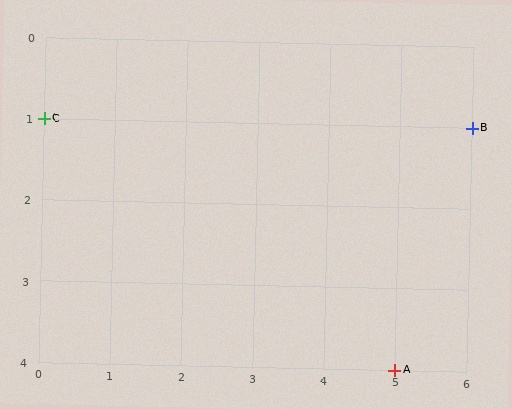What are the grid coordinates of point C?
Point C is at grid coordinates (0, 1).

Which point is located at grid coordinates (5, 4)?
Point A is at (5, 4).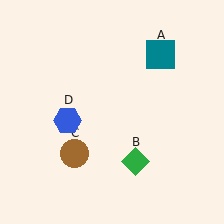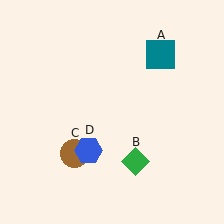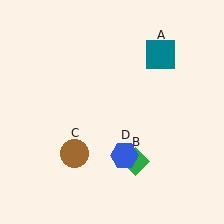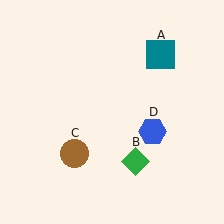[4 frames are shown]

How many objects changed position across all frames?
1 object changed position: blue hexagon (object D).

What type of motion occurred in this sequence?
The blue hexagon (object D) rotated counterclockwise around the center of the scene.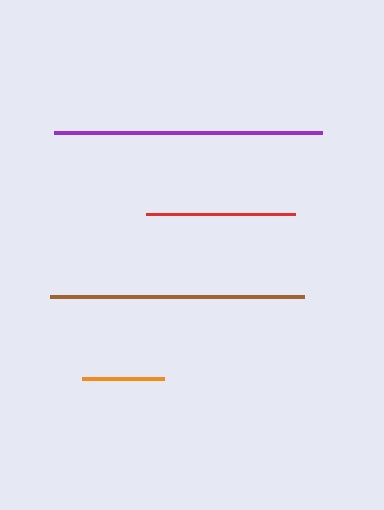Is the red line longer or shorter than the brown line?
The brown line is longer than the red line.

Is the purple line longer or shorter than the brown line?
The purple line is longer than the brown line.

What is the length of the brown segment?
The brown segment is approximately 254 pixels long.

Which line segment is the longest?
The purple line is the longest at approximately 268 pixels.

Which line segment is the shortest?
The orange line is the shortest at approximately 82 pixels.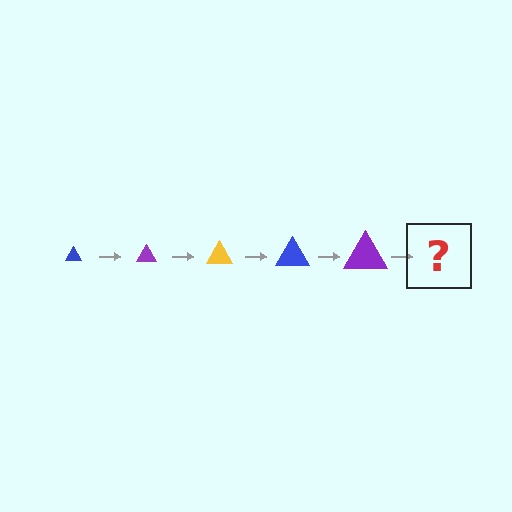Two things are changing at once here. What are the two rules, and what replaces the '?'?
The two rules are that the triangle grows larger each step and the color cycles through blue, purple, and yellow. The '?' should be a yellow triangle, larger than the previous one.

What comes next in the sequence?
The next element should be a yellow triangle, larger than the previous one.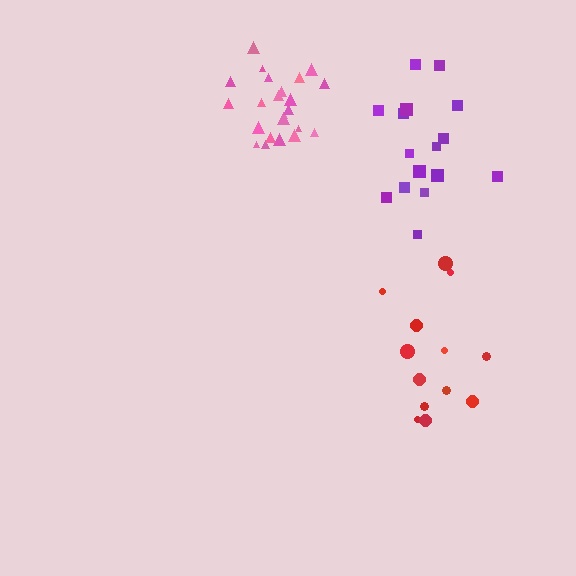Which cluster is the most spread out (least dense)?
Red.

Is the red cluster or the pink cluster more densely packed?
Pink.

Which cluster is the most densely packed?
Pink.